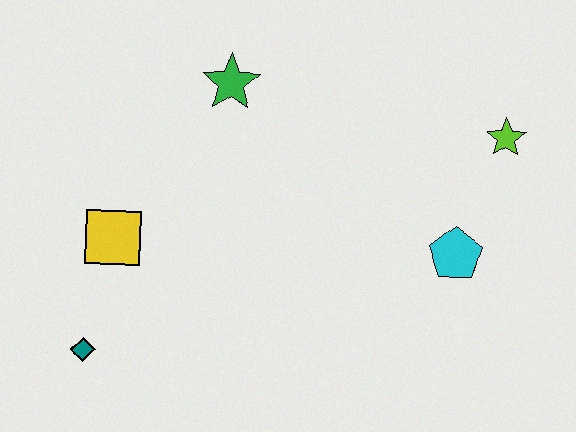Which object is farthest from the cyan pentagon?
The teal diamond is farthest from the cyan pentagon.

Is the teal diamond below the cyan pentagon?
Yes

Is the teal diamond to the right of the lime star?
No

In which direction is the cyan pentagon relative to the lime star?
The cyan pentagon is below the lime star.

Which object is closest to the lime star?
The cyan pentagon is closest to the lime star.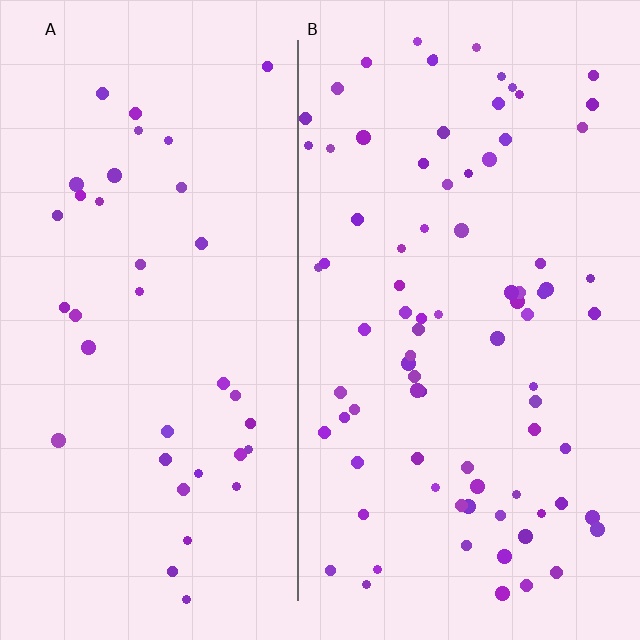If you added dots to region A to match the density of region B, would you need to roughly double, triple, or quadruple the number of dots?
Approximately double.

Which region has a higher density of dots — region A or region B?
B (the right).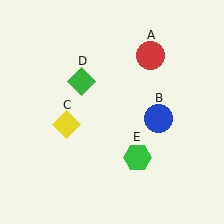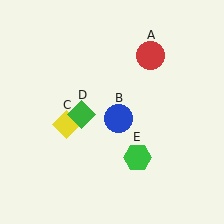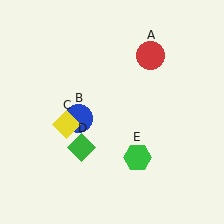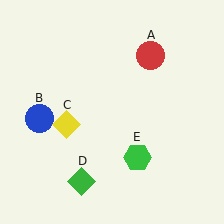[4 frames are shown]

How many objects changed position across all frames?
2 objects changed position: blue circle (object B), green diamond (object D).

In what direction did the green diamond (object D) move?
The green diamond (object D) moved down.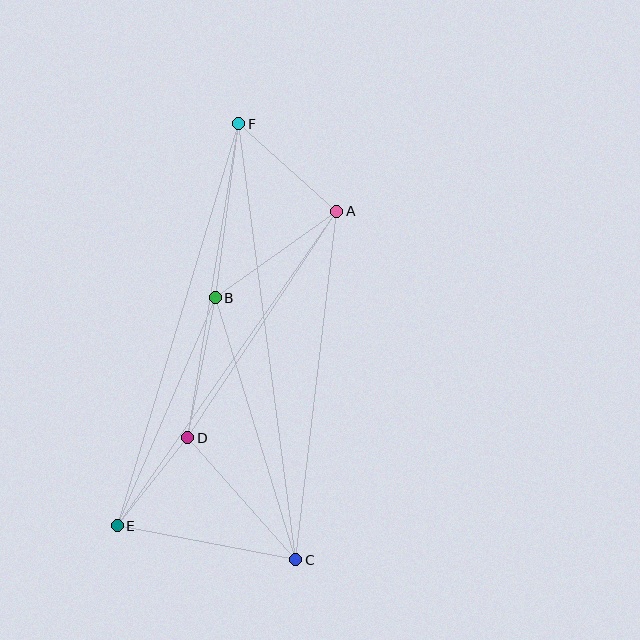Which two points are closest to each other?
Points D and E are closest to each other.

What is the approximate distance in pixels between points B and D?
The distance between B and D is approximately 143 pixels.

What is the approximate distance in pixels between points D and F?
The distance between D and F is approximately 318 pixels.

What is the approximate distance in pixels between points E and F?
The distance between E and F is approximately 420 pixels.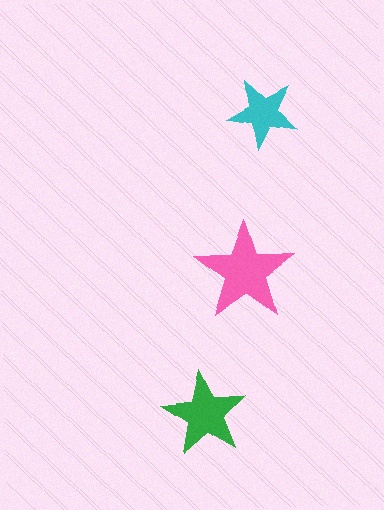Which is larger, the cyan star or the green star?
The green one.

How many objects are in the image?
There are 3 objects in the image.